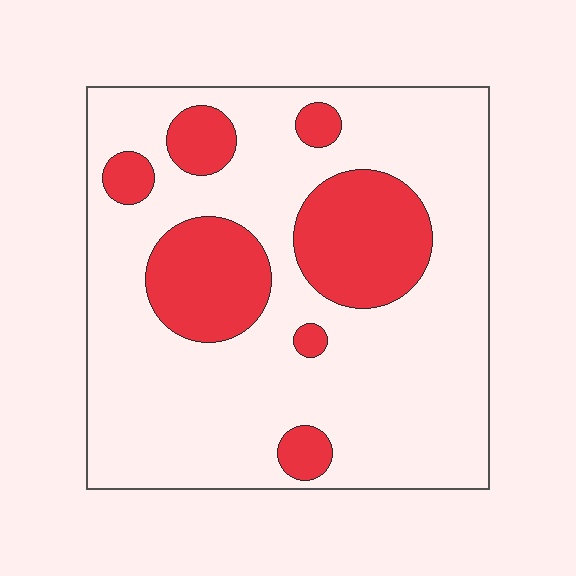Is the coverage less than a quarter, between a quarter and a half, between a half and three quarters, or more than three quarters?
Less than a quarter.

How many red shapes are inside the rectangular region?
7.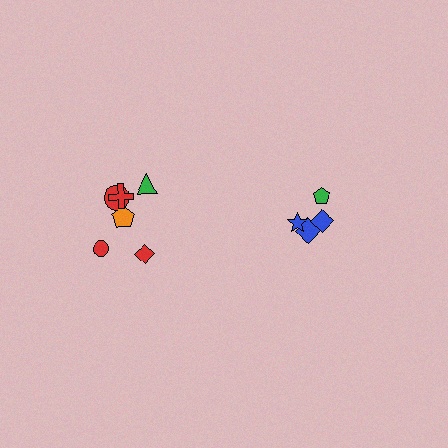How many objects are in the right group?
There are 4 objects.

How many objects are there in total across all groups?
There are 10 objects.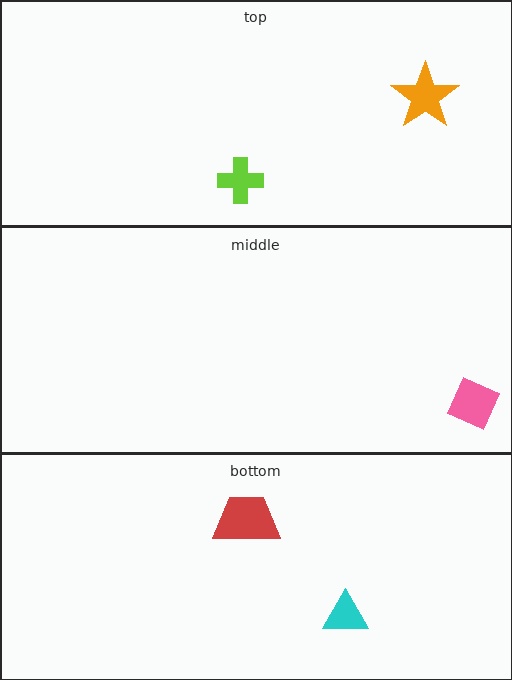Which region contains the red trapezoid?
The bottom region.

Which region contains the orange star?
The top region.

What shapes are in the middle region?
The pink diamond.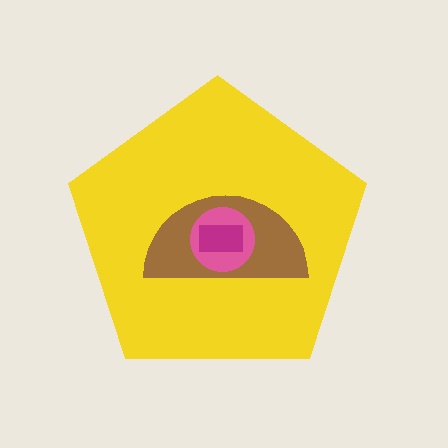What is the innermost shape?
The magenta rectangle.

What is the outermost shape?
The yellow pentagon.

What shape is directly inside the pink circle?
The magenta rectangle.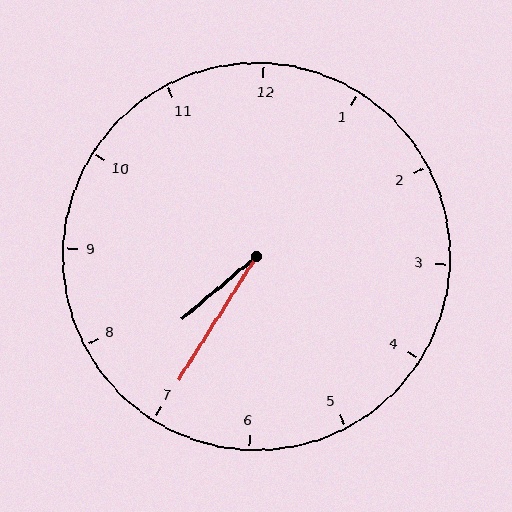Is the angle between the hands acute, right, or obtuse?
It is acute.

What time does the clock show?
7:35.